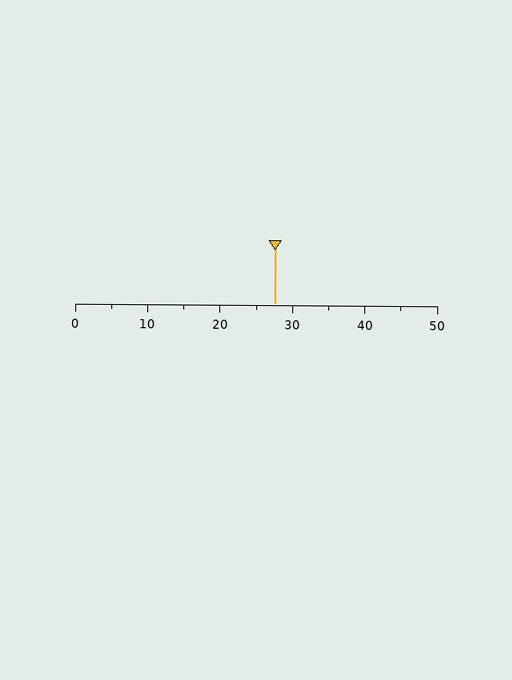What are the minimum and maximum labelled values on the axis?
The axis runs from 0 to 50.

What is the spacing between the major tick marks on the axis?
The major ticks are spaced 10 apart.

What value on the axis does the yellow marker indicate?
The marker indicates approximately 27.5.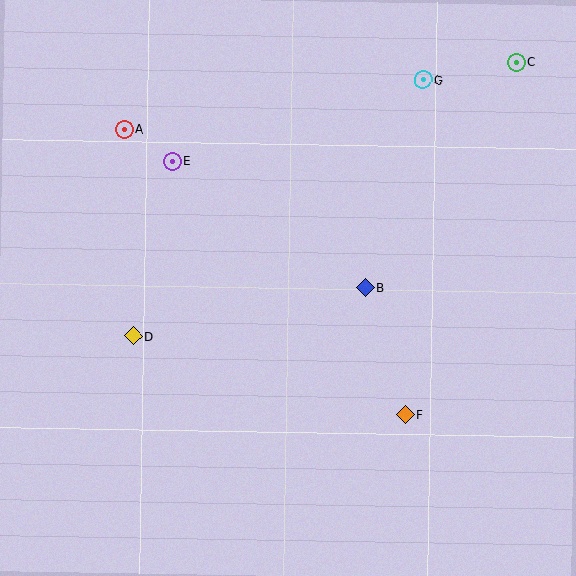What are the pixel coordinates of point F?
Point F is at (405, 415).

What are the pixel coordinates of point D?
Point D is at (134, 336).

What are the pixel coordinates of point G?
Point G is at (423, 80).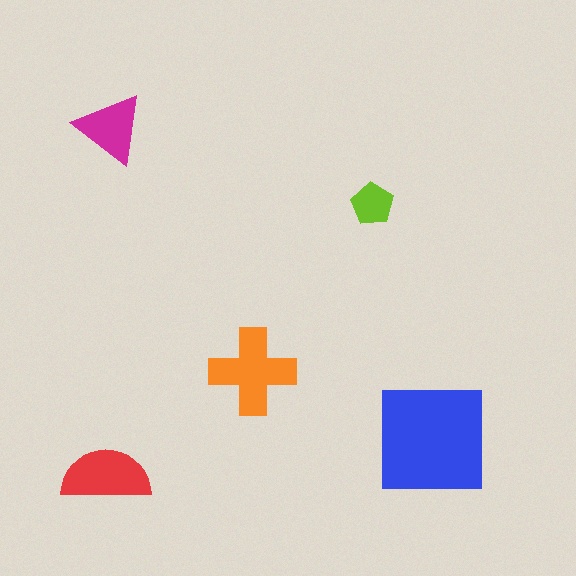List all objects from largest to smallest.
The blue square, the orange cross, the red semicircle, the magenta triangle, the lime pentagon.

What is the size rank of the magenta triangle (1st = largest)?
4th.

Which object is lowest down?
The red semicircle is bottommost.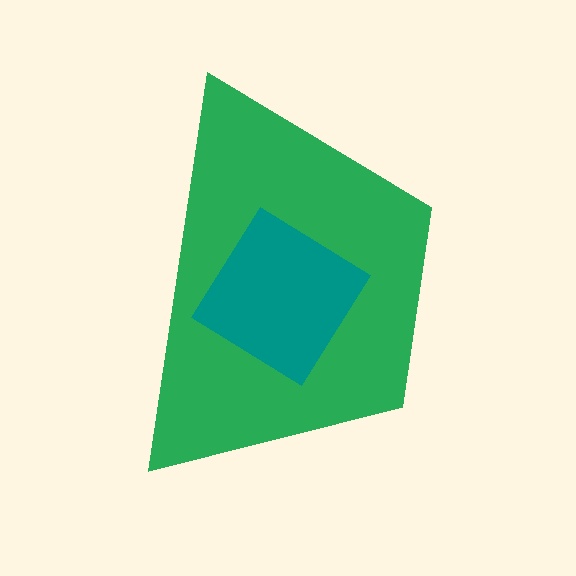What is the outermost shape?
The green trapezoid.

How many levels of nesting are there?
2.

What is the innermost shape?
The teal diamond.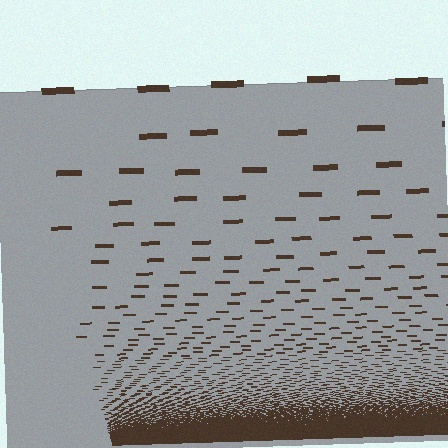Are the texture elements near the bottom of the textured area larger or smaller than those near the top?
Smaller. The gradient is inverted — elements near the bottom are smaller and denser.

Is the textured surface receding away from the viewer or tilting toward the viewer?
The surface appears to tilt toward the viewer. Texture elements get larger and sparser toward the top.